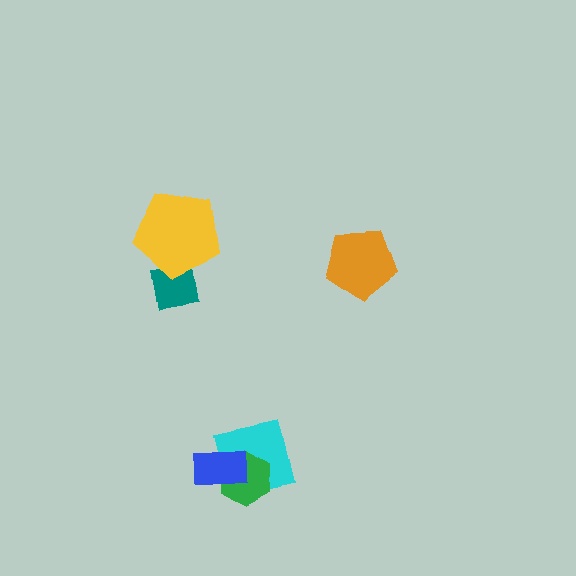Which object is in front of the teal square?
The yellow pentagon is in front of the teal square.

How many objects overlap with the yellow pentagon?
1 object overlaps with the yellow pentagon.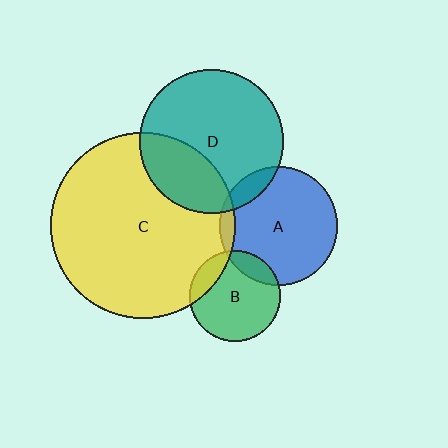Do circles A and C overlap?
Yes.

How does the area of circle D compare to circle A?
Approximately 1.5 times.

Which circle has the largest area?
Circle C (yellow).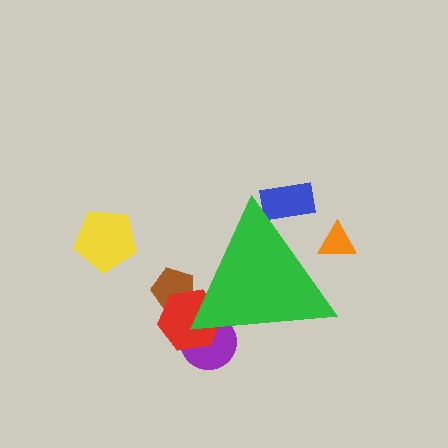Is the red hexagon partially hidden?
Yes, the red hexagon is partially hidden behind the green triangle.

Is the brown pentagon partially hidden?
Yes, the brown pentagon is partially hidden behind the green triangle.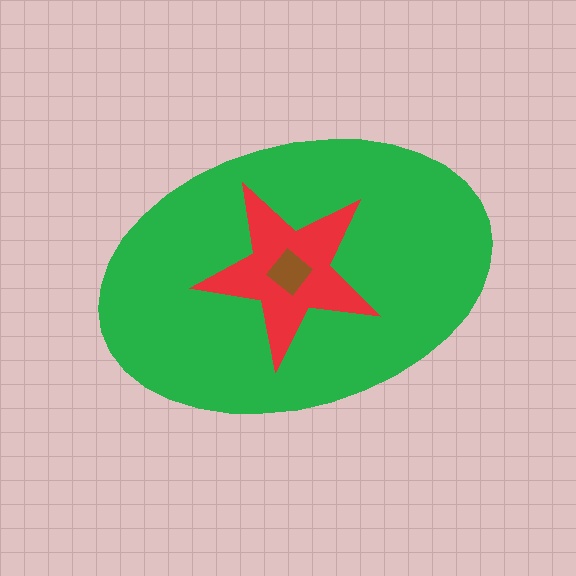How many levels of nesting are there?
3.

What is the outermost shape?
The green ellipse.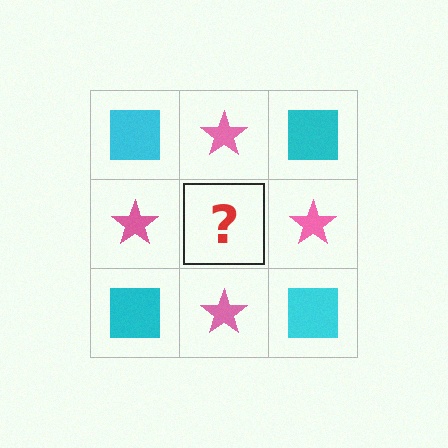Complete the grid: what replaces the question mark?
The question mark should be replaced with a cyan square.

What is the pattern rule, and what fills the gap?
The rule is that it alternates cyan square and pink star in a checkerboard pattern. The gap should be filled with a cyan square.